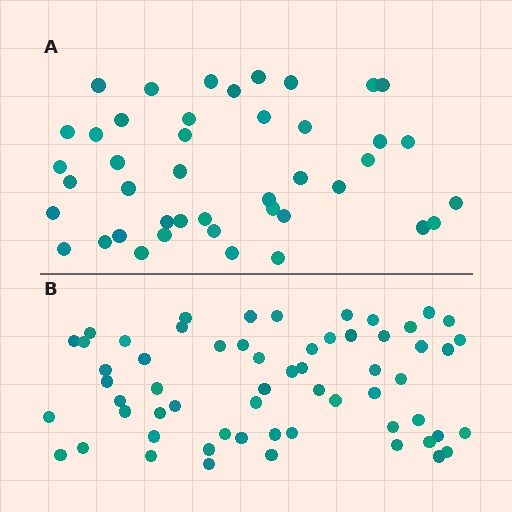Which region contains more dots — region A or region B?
Region B (the bottom region) has more dots.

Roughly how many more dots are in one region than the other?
Region B has approximately 15 more dots than region A.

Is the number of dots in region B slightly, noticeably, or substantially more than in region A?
Region B has noticeably more, but not dramatically so. The ratio is roughly 1.4 to 1.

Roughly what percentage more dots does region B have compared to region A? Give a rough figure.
About 40% more.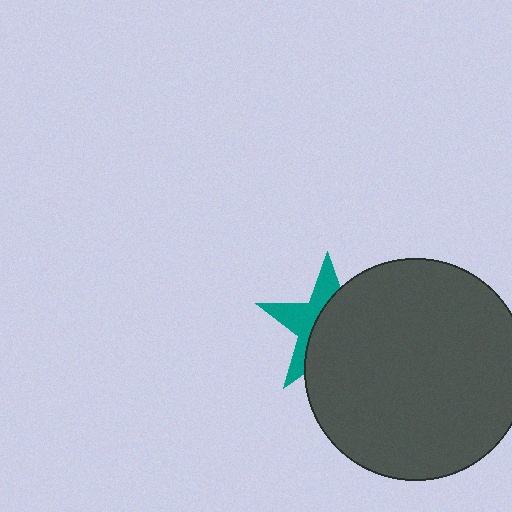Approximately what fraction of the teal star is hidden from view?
Roughly 60% of the teal star is hidden behind the dark gray circle.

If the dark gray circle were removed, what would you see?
You would see the complete teal star.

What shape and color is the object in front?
The object in front is a dark gray circle.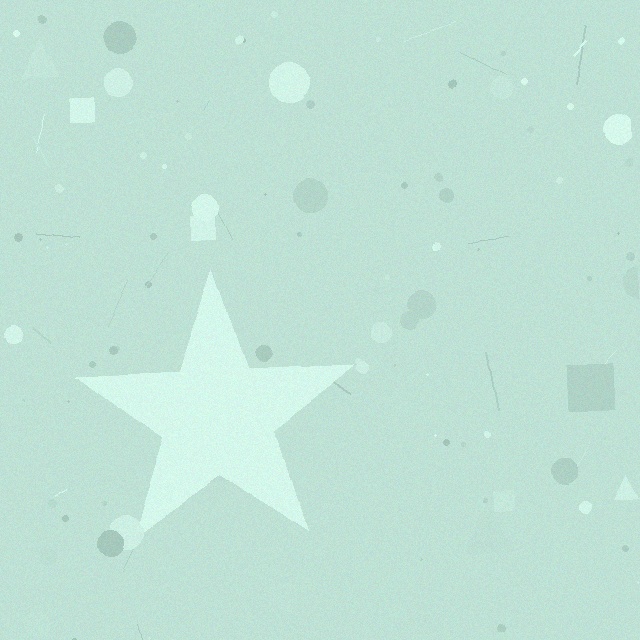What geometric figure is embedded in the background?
A star is embedded in the background.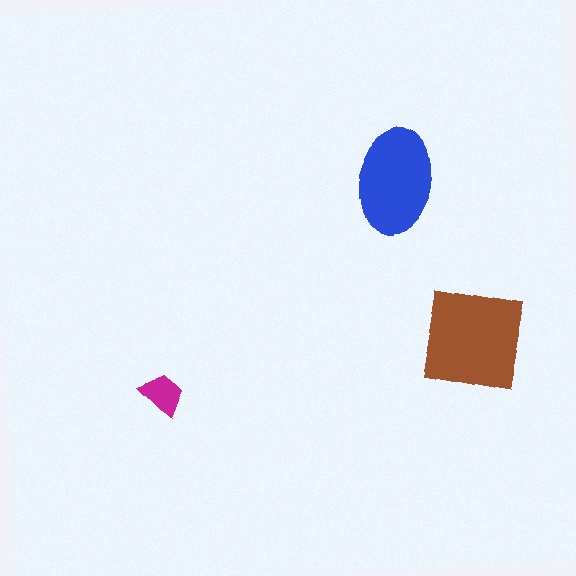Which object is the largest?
The brown square.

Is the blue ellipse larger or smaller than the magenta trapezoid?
Larger.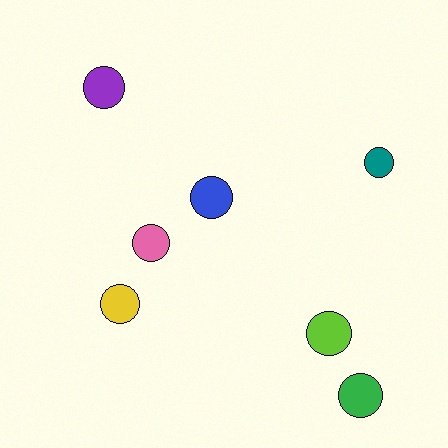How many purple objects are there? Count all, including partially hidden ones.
There is 1 purple object.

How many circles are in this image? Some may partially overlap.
There are 7 circles.